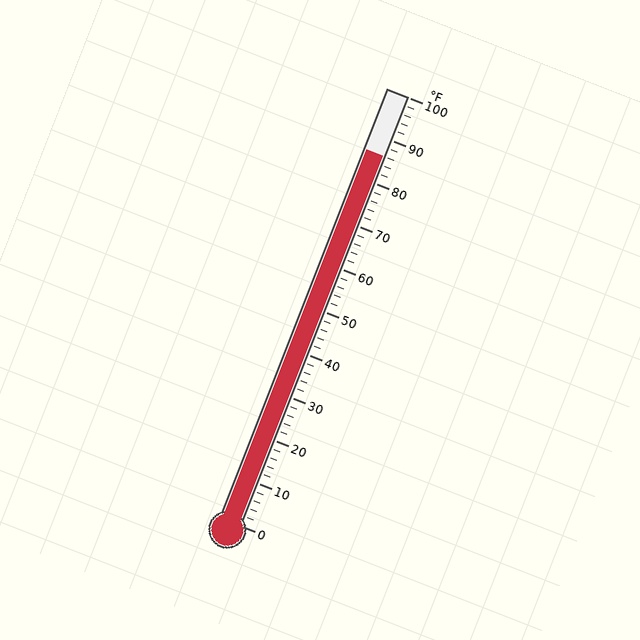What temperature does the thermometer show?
The thermometer shows approximately 86°F.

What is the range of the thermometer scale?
The thermometer scale ranges from 0°F to 100°F.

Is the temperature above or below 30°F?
The temperature is above 30°F.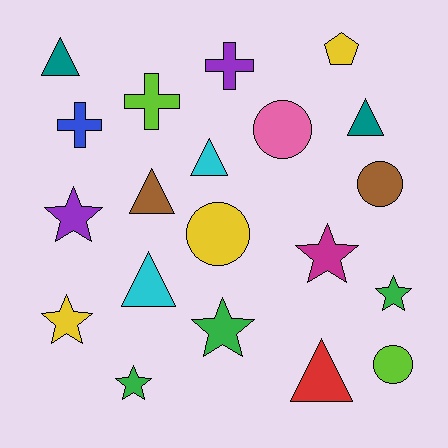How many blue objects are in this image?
There is 1 blue object.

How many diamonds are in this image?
There are no diamonds.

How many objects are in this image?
There are 20 objects.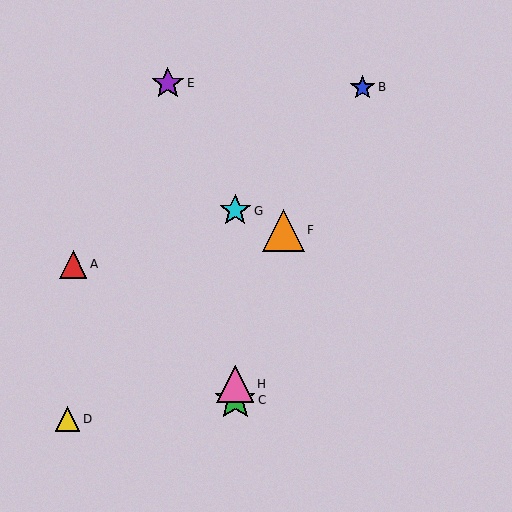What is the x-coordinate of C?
Object C is at x≈235.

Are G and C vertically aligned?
Yes, both are at x≈235.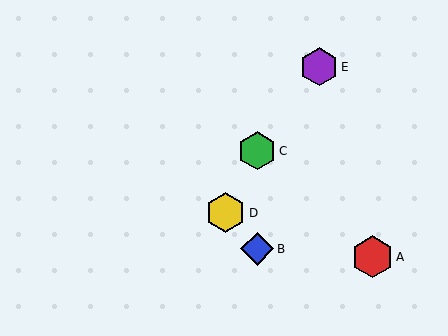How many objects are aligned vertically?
2 objects (B, C) are aligned vertically.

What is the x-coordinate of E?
Object E is at x≈319.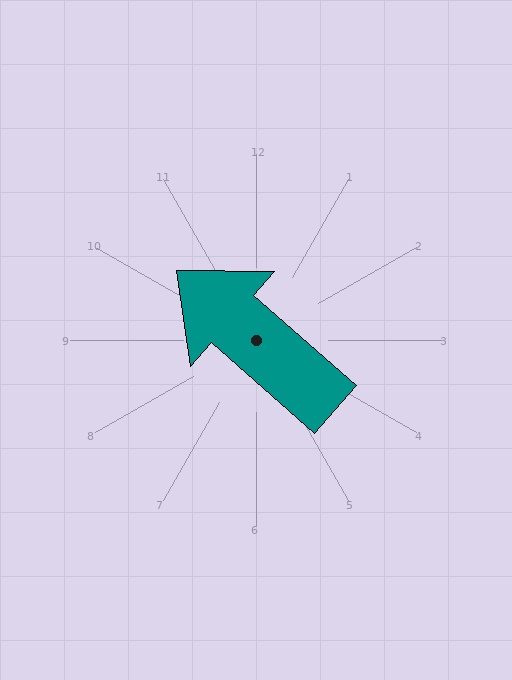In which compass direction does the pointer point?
Northwest.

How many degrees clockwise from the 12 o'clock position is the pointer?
Approximately 311 degrees.